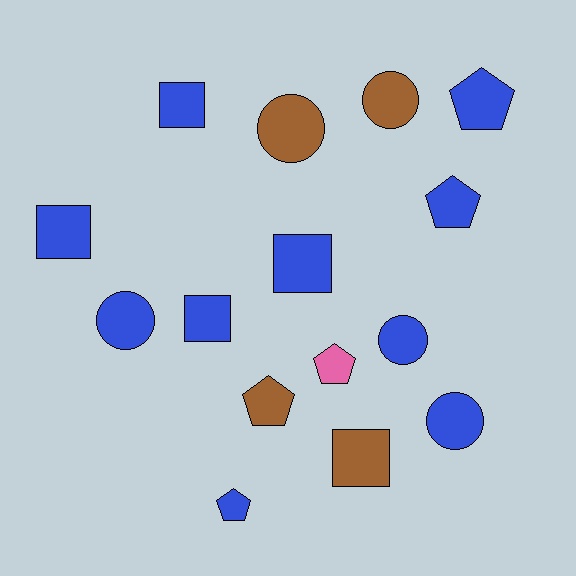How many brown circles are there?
There are 2 brown circles.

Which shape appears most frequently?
Circle, with 5 objects.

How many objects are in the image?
There are 15 objects.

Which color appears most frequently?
Blue, with 10 objects.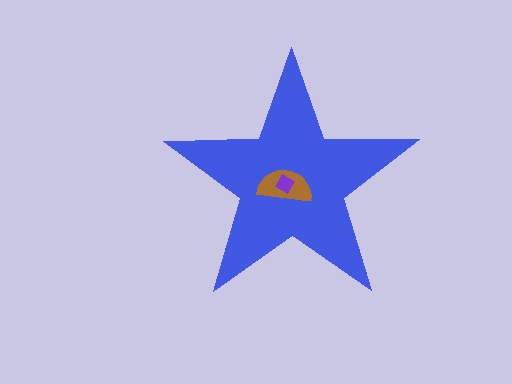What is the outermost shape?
The blue star.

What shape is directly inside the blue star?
The brown semicircle.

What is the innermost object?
The purple diamond.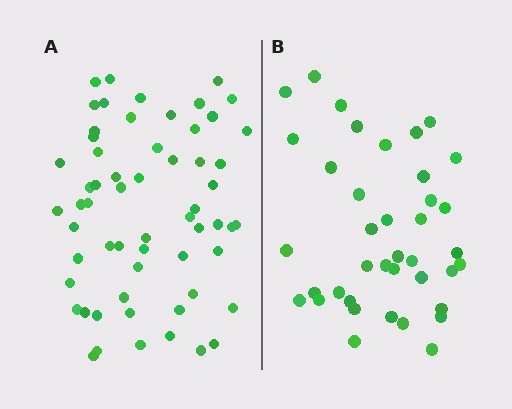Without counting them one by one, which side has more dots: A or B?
Region A (the left region) has more dots.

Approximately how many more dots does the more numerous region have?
Region A has approximately 20 more dots than region B.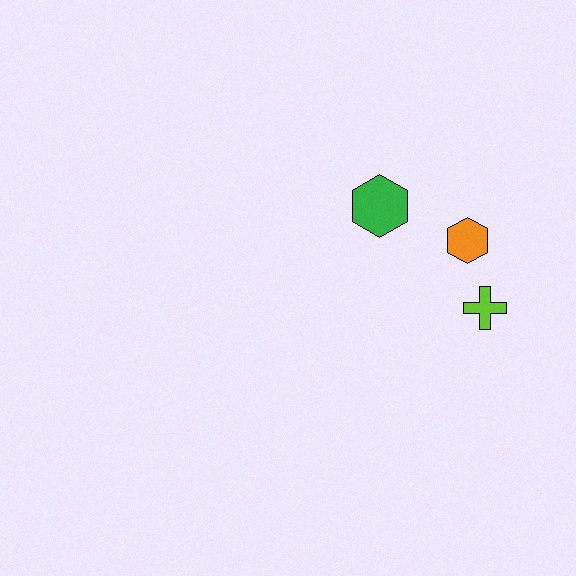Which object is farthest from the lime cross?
The green hexagon is farthest from the lime cross.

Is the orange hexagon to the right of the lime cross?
No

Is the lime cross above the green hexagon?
No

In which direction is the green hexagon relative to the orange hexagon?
The green hexagon is to the left of the orange hexagon.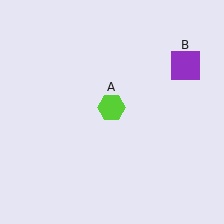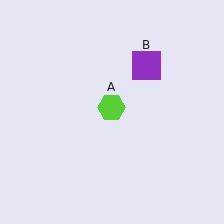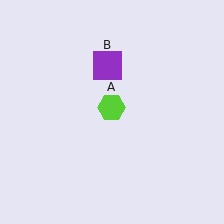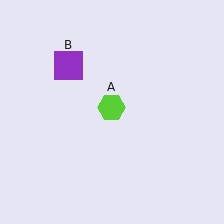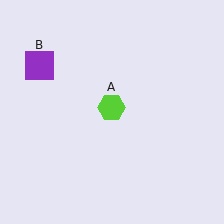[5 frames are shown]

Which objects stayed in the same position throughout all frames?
Lime hexagon (object A) remained stationary.